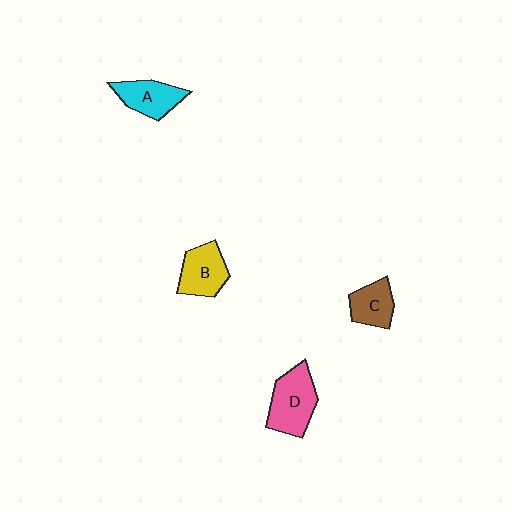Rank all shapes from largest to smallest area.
From largest to smallest: D (pink), B (yellow), A (cyan), C (brown).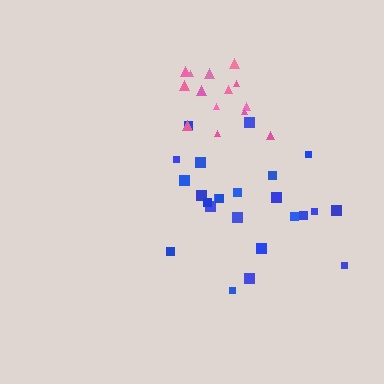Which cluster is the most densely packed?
Pink.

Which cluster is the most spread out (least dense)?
Blue.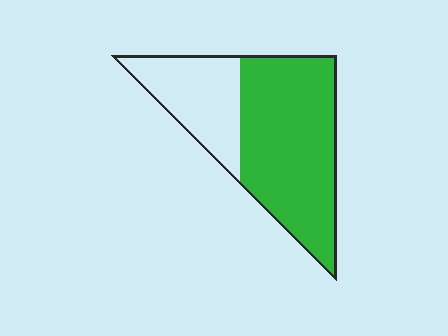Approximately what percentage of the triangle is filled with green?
Approximately 65%.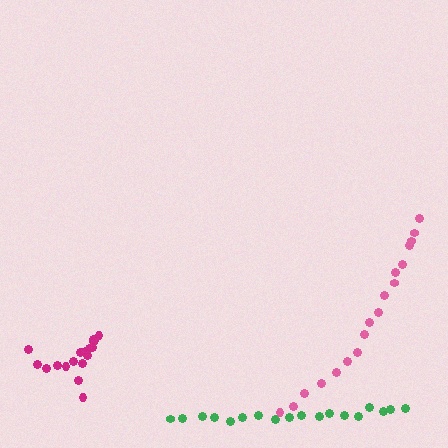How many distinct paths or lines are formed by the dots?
There are 3 distinct paths.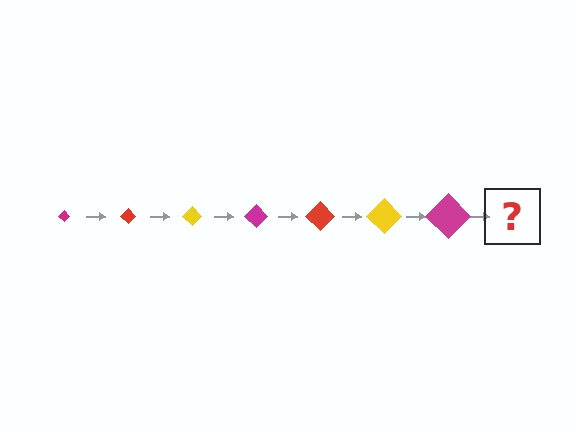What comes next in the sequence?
The next element should be a red diamond, larger than the previous one.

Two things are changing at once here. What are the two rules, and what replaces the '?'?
The two rules are that the diamond grows larger each step and the color cycles through magenta, red, and yellow. The '?' should be a red diamond, larger than the previous one.